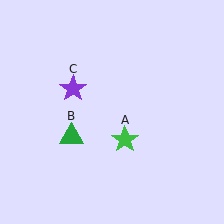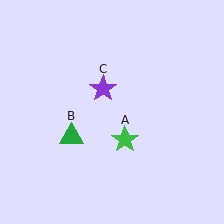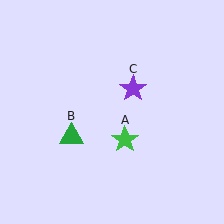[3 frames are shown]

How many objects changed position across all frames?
1 object changed position: purple star (object C).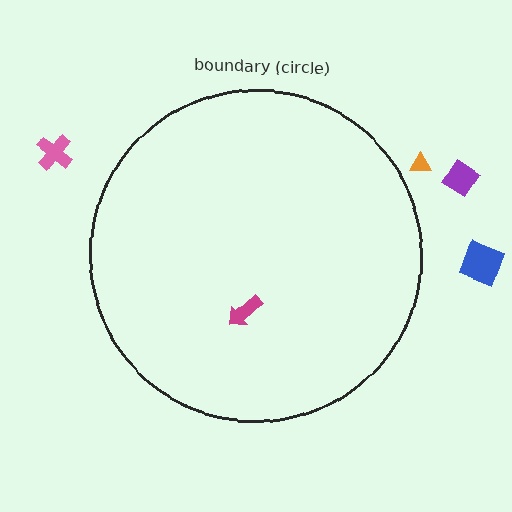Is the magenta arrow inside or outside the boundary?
Inside.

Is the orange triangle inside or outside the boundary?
Outside.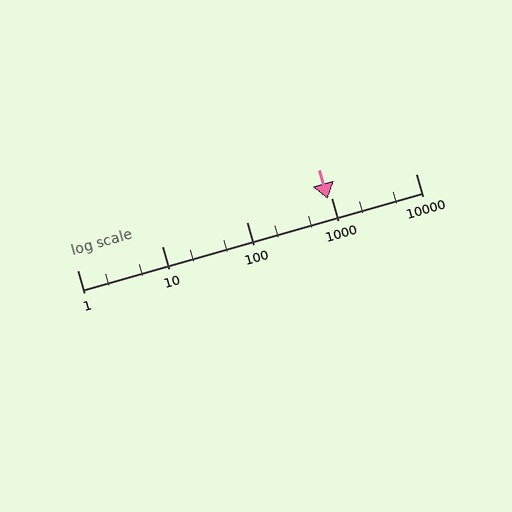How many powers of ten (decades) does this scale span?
The scale spans 4 decades, from 1 to 10000.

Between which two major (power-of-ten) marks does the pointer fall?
The pointer is between 100 and 1000.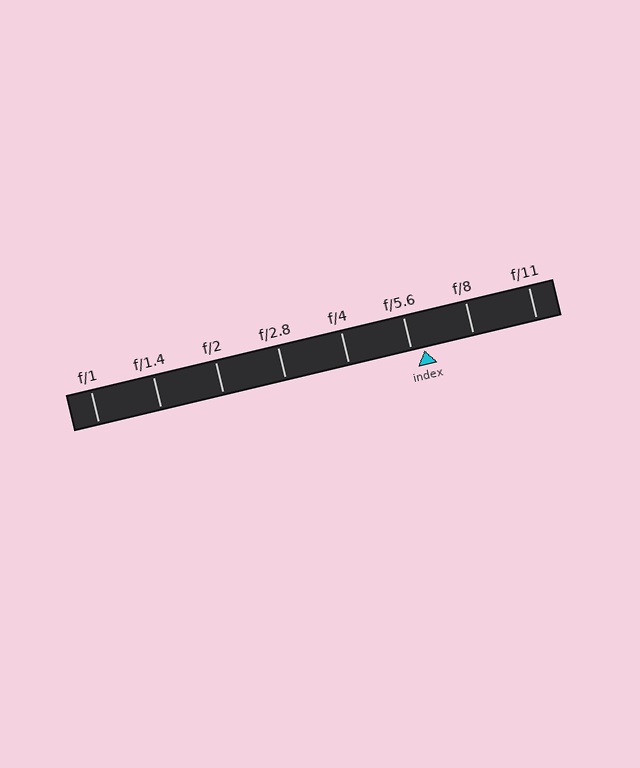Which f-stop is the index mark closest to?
The index mark is closest to f/5.6.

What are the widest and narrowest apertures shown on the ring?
The widest aperture shown is f/1 and the narrowest is f/11.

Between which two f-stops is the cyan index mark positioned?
The index mark is between f/5.6 and f/8.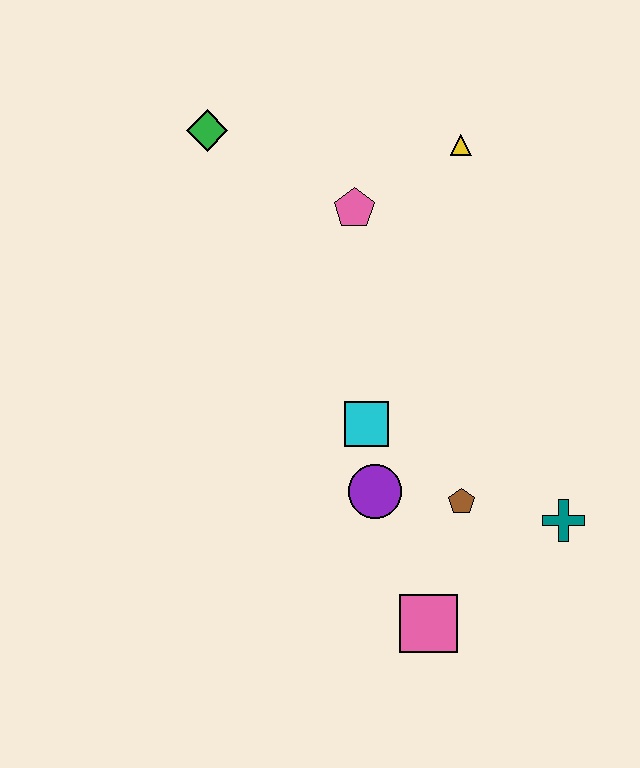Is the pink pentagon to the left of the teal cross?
Yes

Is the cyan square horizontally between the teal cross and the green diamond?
Yes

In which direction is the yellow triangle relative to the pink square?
The yellow triangle is above the pink square.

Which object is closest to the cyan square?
The purple circle is closest to the cyan square.